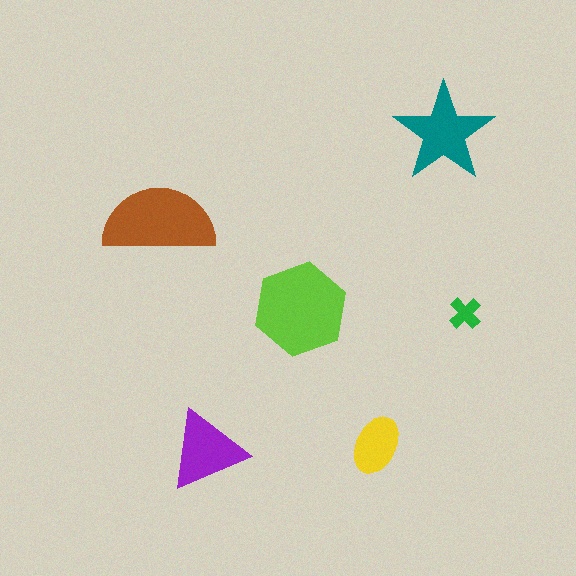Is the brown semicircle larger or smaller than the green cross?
Larger.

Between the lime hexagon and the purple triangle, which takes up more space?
The lime hexagon.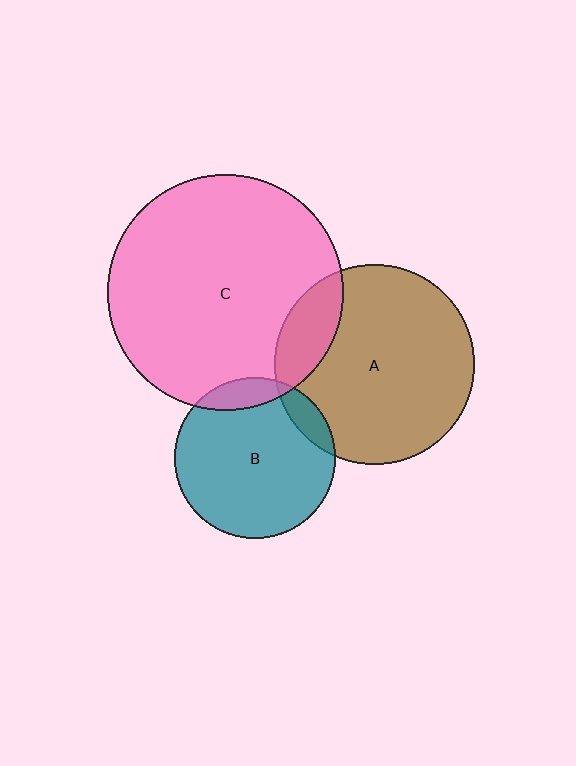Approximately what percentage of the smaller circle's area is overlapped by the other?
Approximately 15%.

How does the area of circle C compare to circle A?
Approximately 1.4 times.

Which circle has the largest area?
Circle C (pink).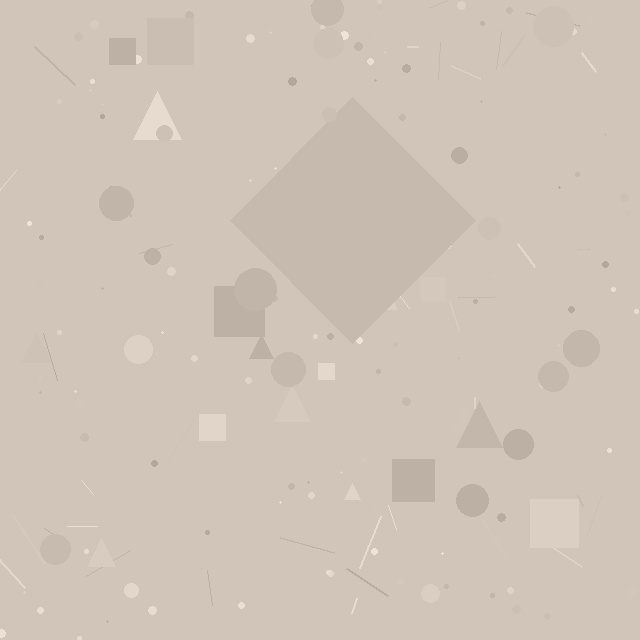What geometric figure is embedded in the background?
A diamond is embedded in the background.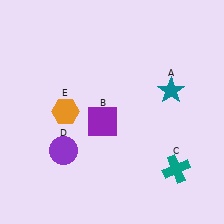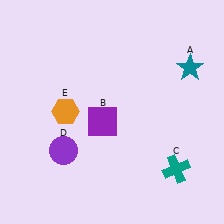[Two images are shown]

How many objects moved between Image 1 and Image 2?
1 object moved between the two images.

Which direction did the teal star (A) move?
The teal star (A) moved up.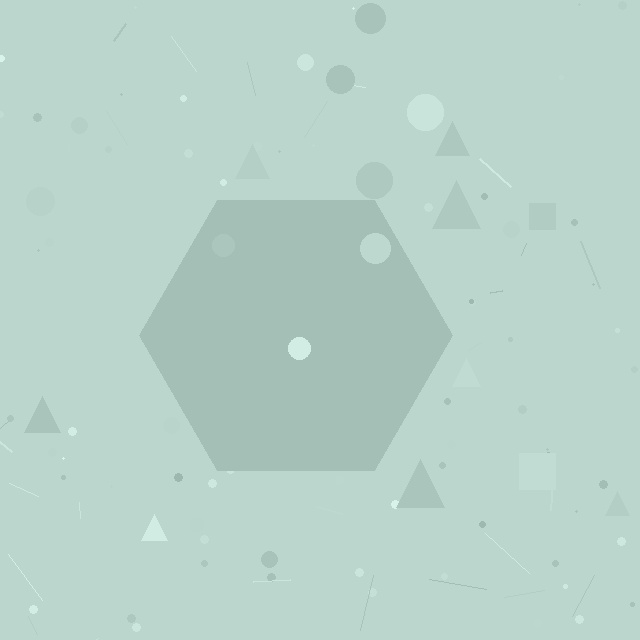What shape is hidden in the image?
A hexagon is hidden in the image.